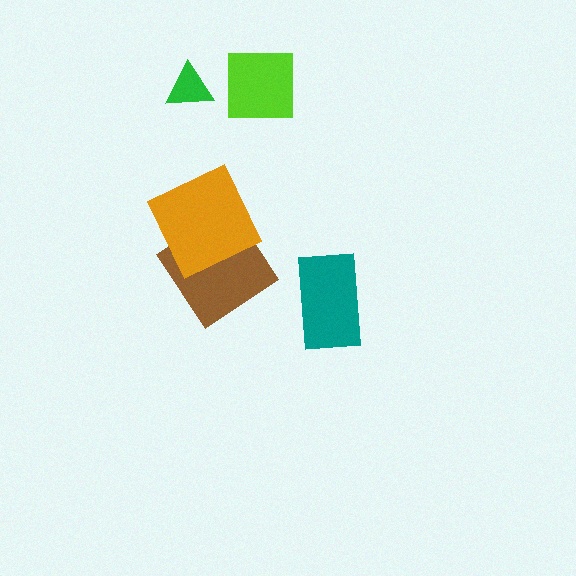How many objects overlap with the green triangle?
0 objects overlap with the green triangle.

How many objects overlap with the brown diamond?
1 object overlaps with the brown diamond.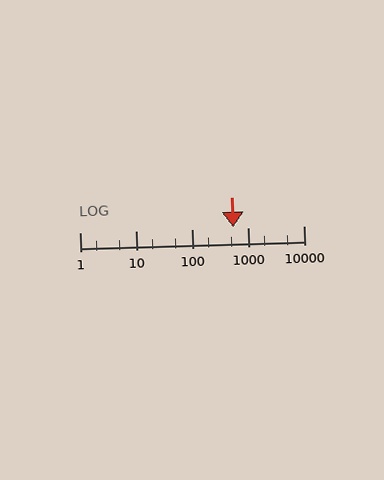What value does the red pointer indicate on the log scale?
The pointer indicates approximately 540.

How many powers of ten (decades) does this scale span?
The scale spans 4 decades, from 1 to 10000.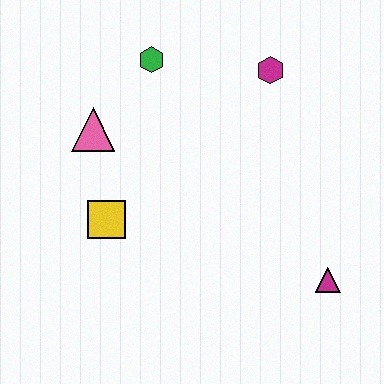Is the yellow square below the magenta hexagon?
Yes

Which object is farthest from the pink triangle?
The magenta triangle is farthest from the pink triangle.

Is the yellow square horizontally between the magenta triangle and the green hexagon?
No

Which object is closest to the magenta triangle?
The magenta hexagon is closest to the magenta triangle.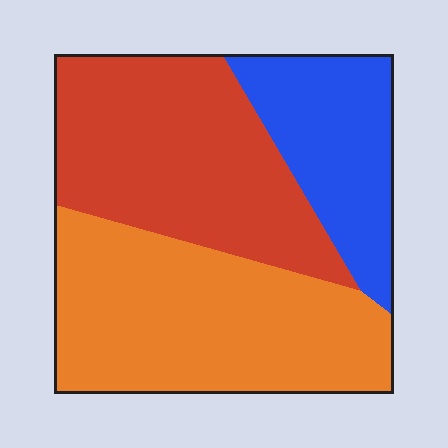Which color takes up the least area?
Blue, at roughly 20%.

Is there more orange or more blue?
Orange.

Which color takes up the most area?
Orange, at roughly 40%.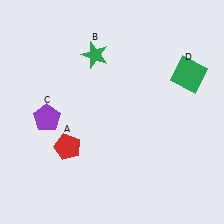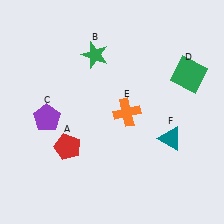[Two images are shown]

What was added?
An orange cross (E), a teal triangle (F) were added in Image 2.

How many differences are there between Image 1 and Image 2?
There are 2 differences between the two images.